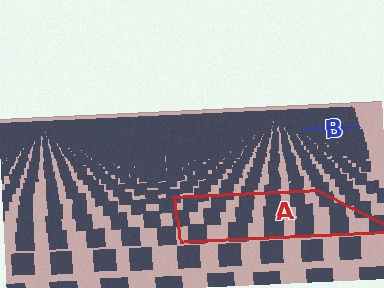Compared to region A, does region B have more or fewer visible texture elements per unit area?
Region B has more texture elements per unit area — they are packed more densely because it is farther away.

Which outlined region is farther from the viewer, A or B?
Region B is farther from the viewer — the texture elements inside it appear smaller and more densely packed.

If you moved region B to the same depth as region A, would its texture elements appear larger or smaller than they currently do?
They would appear larger. At a closer depth, the same texture elements are projected at a bigger on-screen size.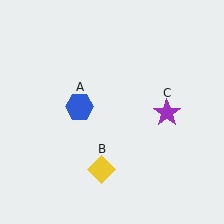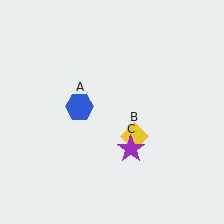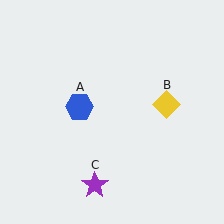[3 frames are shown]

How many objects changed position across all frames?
2 objects changed position: yellow diamond (object B), purple star (object C).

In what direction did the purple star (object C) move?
The purple star (object C) moved down and to the left.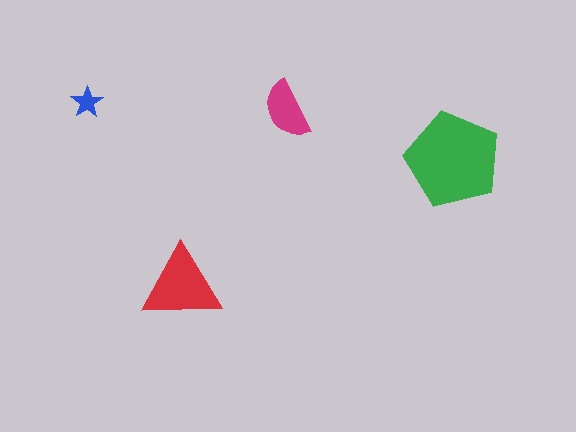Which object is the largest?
The green pentagon.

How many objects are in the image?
There are 4 objects in the image.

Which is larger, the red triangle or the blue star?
The red triangle.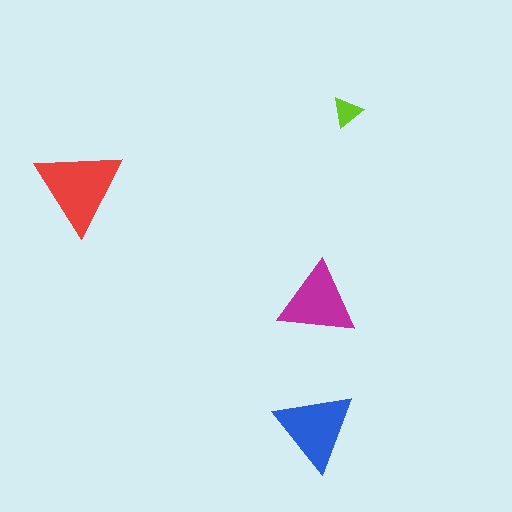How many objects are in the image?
There are 4 objects in the image.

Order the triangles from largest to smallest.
the red one, the blue one, the magenta one, the lime one.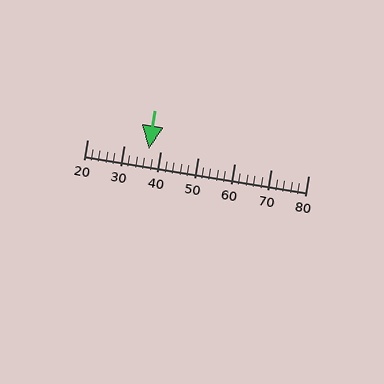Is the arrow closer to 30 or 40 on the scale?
The arrow is closer to 40.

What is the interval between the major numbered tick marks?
The major tick marks are spaced 10 units apart.